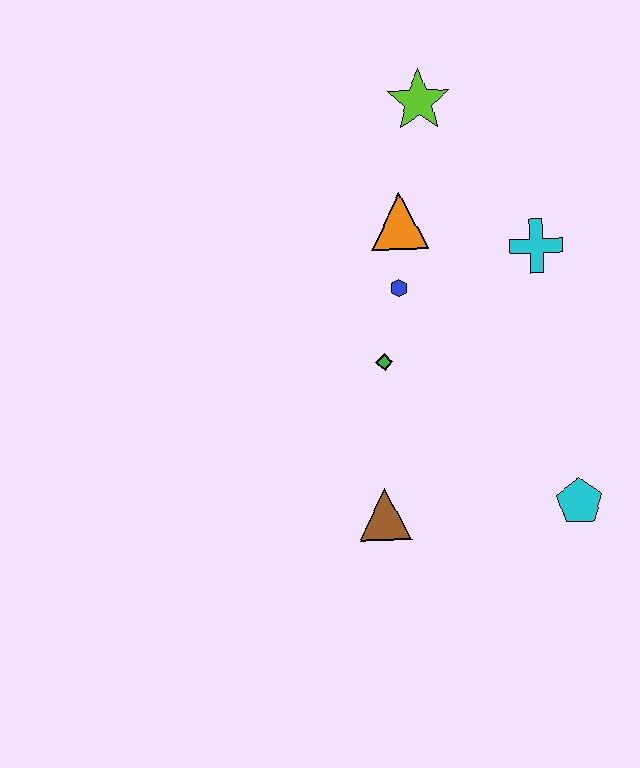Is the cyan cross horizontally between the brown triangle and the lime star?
No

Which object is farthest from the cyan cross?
The brown triangle is farthest from the cyan cross.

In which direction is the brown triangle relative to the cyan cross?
The brown triangle is below the cyan cross.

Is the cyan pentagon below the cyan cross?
Yes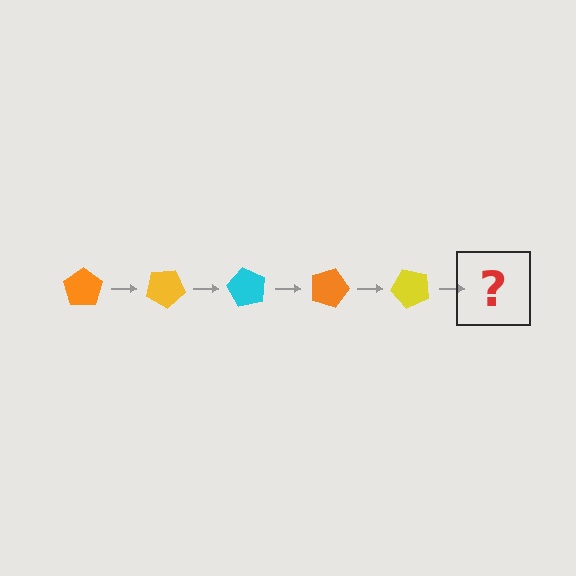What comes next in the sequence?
The next element should be a cyan pentagon, rotated 150 degrees from the start.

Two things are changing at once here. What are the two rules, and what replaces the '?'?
The two rules are that it rotates 30 degrees each step and the color cycles through orange, yellow, and cyan. The '?' should be a cyan pentagon, rotated 150 degrees from the start.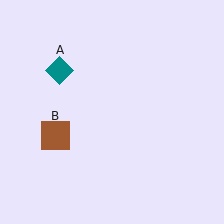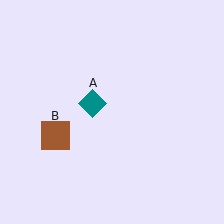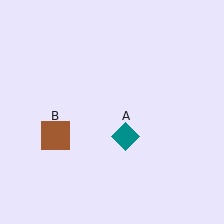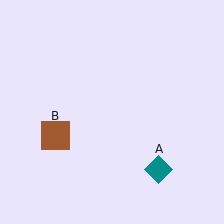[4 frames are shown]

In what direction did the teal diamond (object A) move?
The teal diamond (object A) moved down and to the right.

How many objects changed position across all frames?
1 object changed position: teal diamond (object A).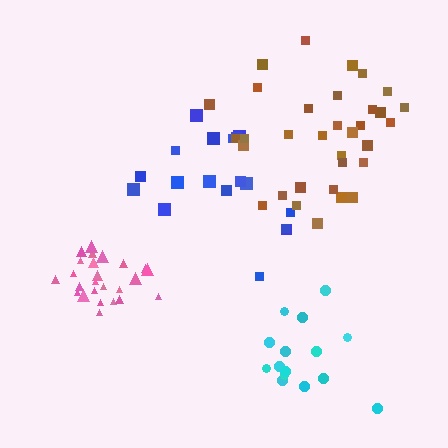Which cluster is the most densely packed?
Pink.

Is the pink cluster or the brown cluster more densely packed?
Pink.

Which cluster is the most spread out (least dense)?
Cyan.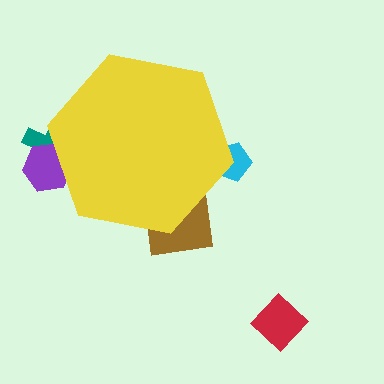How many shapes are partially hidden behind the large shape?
4 shapes are partially hidden.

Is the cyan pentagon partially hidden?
Yes, the cyan pentagon is partially hidden behind the yellow hexagon.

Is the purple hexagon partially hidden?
Yes, the purple hexagon is partially hidden behind the yellow hexagon.